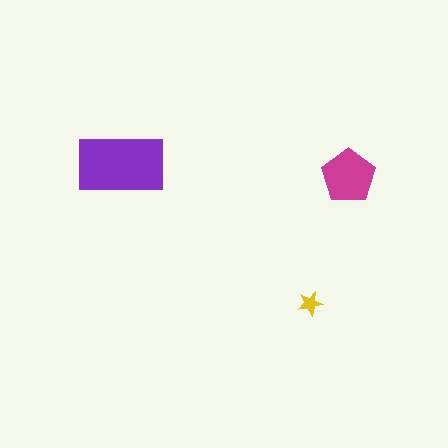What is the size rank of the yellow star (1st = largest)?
3rd.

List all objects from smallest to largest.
The yellow star, the magenta pentagon, the purple rectangle.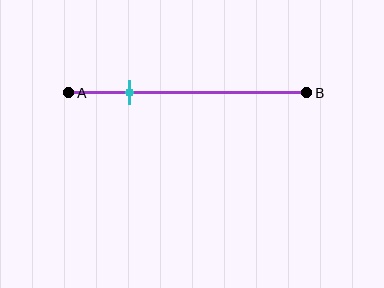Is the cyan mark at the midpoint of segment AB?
No, the mark is at about 25% from A, not at the 50% midpoint.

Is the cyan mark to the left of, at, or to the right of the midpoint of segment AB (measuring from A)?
The cyan mark is to the left of the midpoint of segment AB.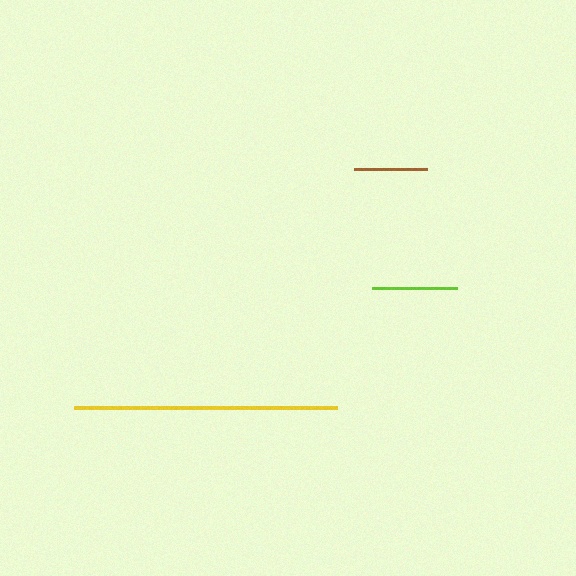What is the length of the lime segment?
The lime segment is approximately 84 pixels long.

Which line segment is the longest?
The yellow line is the longest at approximately 263 pixels.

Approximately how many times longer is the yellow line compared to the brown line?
The yellow line is approximately 3.6 times the length of the brown line.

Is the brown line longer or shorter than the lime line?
The lime line is longer than the brown line.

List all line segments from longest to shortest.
From longest to shortest: yellow, lime, brown.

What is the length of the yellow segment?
The yellow segment is approximately 263 pixels long.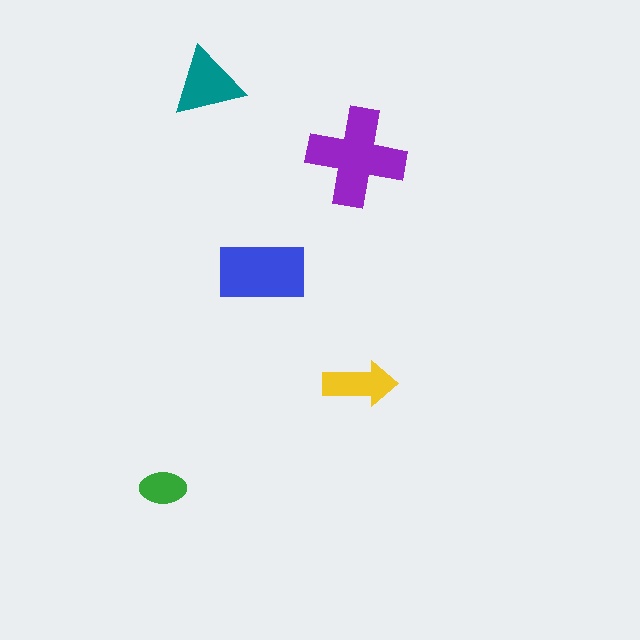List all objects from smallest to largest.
The green ellipse, the yellow arrow, the teal triangle, the blue rectangle, the purple cross.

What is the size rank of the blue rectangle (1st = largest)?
2nd.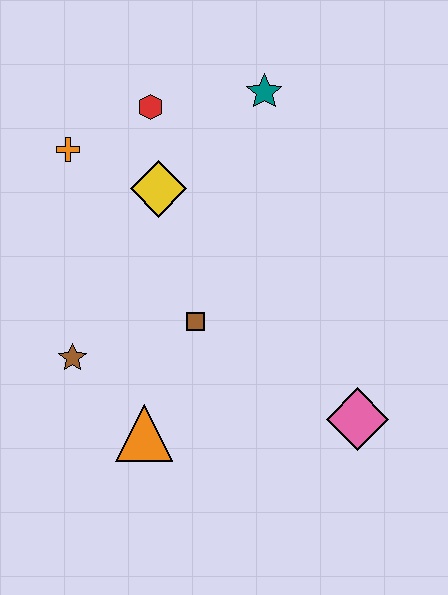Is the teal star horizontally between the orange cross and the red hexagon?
No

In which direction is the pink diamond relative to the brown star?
The pink diamond is to the right of the brown star.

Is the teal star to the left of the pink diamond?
Yes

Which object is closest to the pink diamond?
The brown square is closest to the pink diamond.